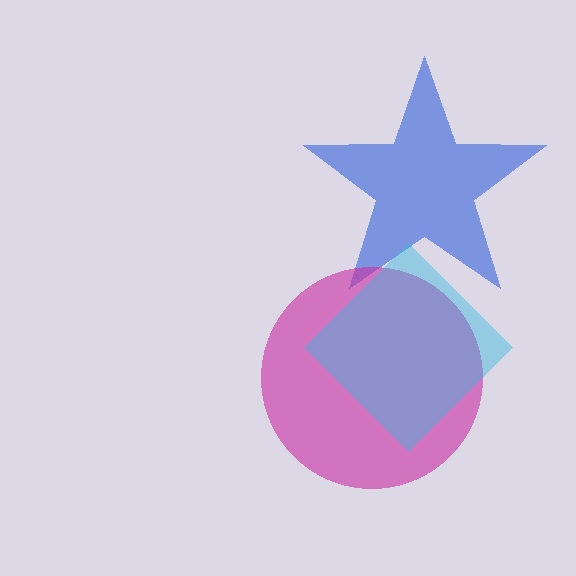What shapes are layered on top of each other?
The layered shapes are: a blue star, a magenta circle, a cyan diamond.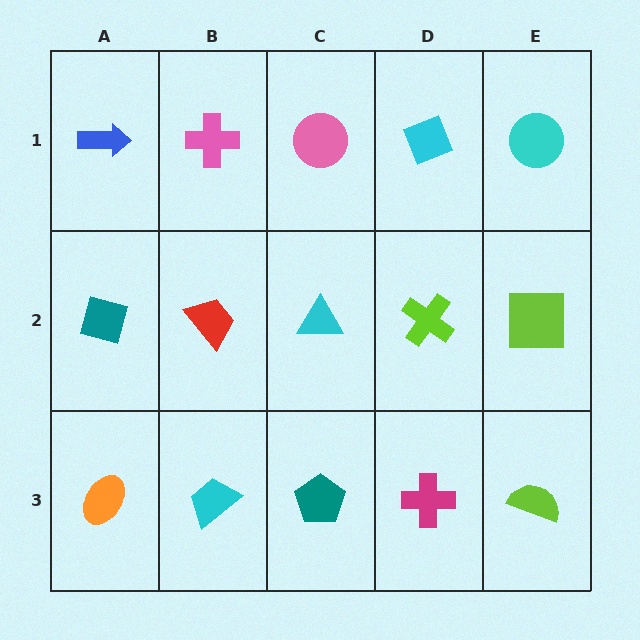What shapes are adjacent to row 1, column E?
A lime square (row 2, column E), a cyan diamond (row 1, column D).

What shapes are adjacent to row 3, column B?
A red trapezoid (row 2, column B), an orange ellipse (row 3, column A), a teal pentagon (row 3, column C).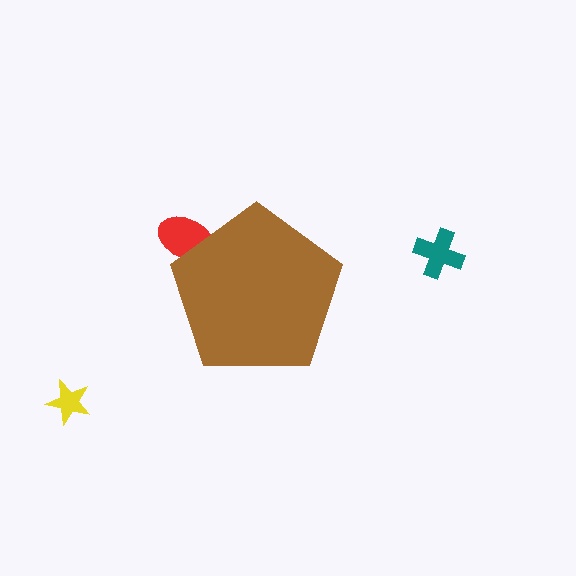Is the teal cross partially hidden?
No, the teal cross is fully visible.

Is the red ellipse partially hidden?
Yes, the red ellipse is partially hidden behind the brown pentagon.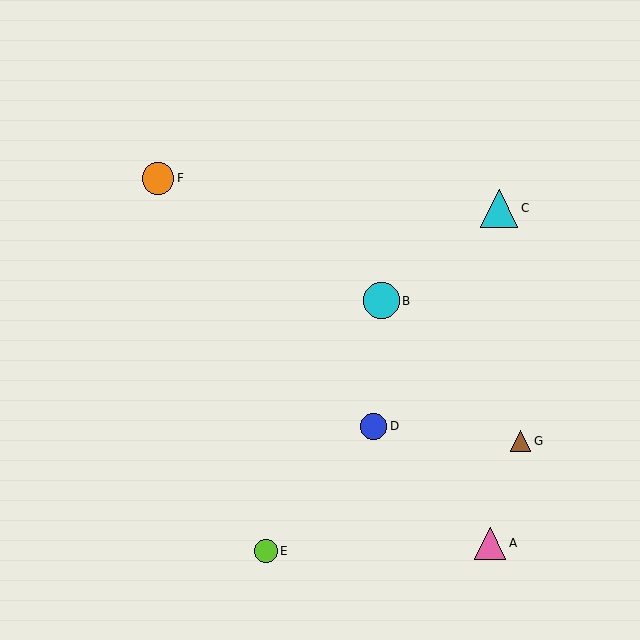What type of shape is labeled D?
Shape D is a blue circle.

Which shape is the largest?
The cyan triangle (labeled C) is the largest.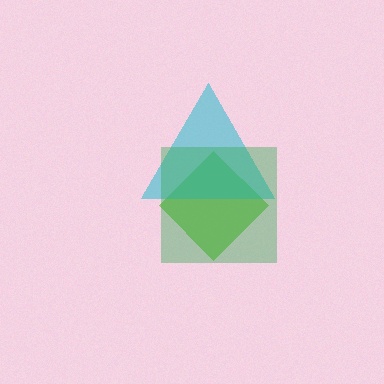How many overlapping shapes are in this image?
There are 3 overlapping shapes in the image.